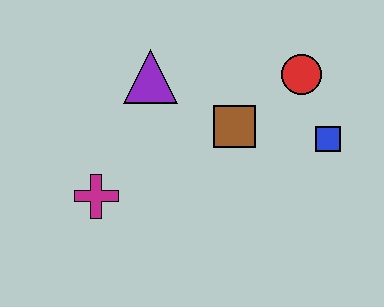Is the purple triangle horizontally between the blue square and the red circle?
No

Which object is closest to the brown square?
The red circle is closest to the brown square.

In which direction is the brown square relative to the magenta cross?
The brown square is to the right of the magenta cross.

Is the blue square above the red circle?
No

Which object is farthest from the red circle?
The magenta cross is farthest from the red circle.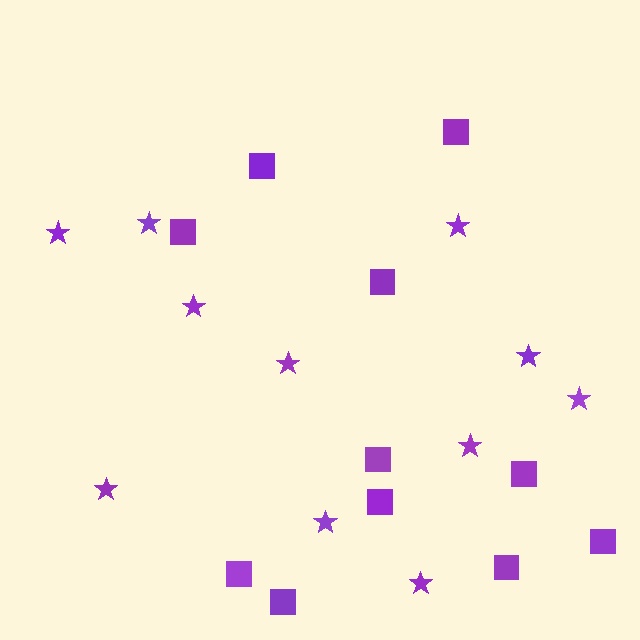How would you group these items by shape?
There are 2 groups: one group of stars (11) and one group of squares (11).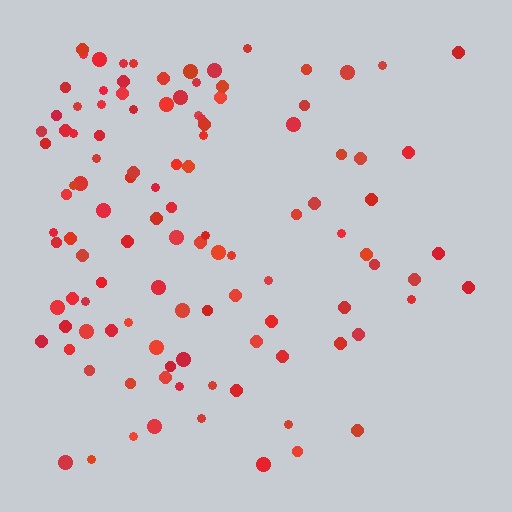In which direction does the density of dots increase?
From right to left, with the left side densest.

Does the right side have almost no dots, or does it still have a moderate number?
Still a moderate number, just noticeably fewer than the left.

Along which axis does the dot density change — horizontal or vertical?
Horizontal.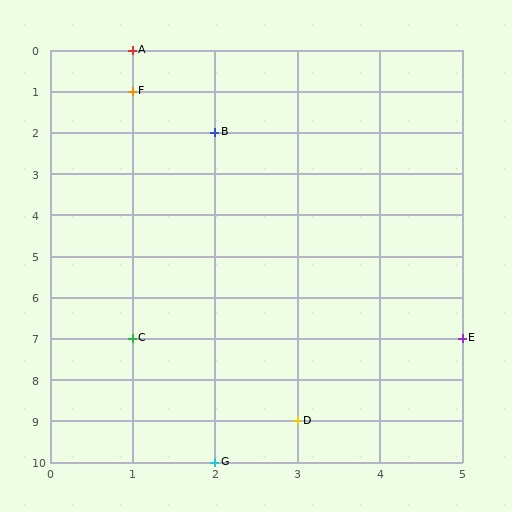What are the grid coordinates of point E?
Point E is at grid coordinates (5, 7).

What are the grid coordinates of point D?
Point D is at grid coordinates (3, 9).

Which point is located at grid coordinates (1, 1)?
Point F is at (1, 1).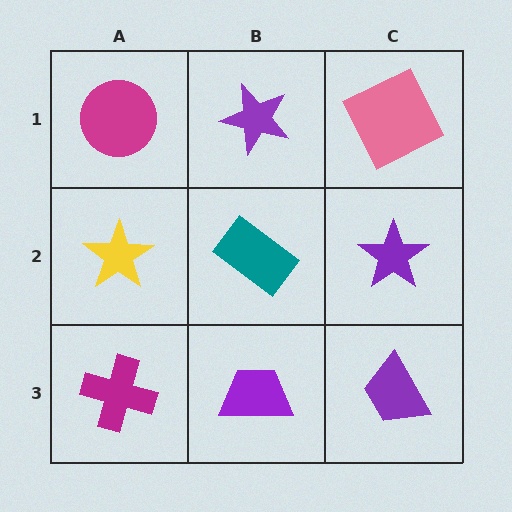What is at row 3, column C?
A purple trapezoid.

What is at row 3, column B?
A purple trapezoid.